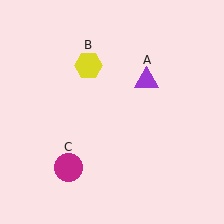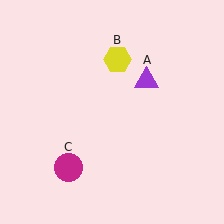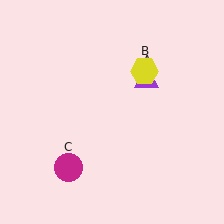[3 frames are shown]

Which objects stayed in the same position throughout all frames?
Purple triangle (object A) and magenta circle (object C) remained stationary.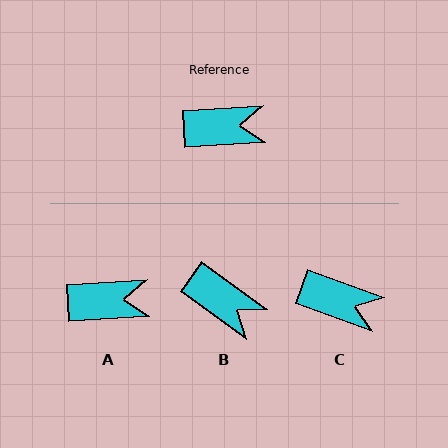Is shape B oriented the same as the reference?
No, it is off by about 40 degrees.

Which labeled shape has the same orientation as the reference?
A.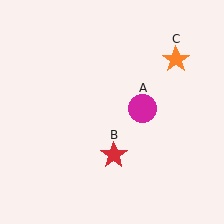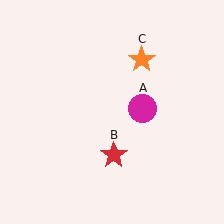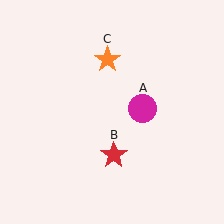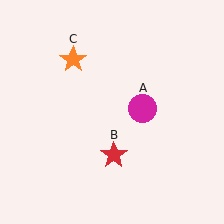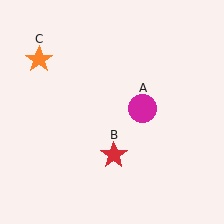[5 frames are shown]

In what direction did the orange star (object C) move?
The orange star (object C) moved left.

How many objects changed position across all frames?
1 object changed position: orange star (object C).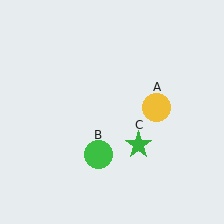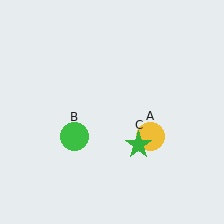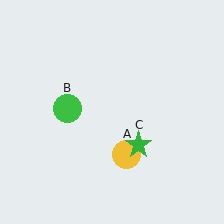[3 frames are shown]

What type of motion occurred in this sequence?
The yellow circle (object A), green circle (object B) rotated clockwise around the center of the scene.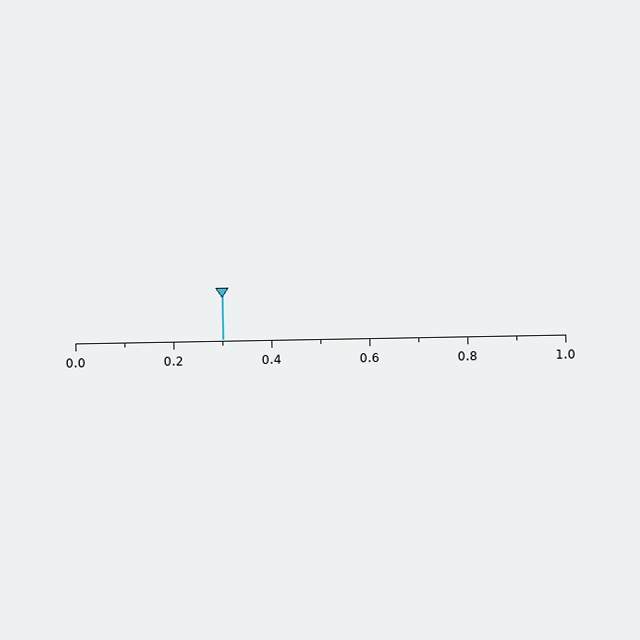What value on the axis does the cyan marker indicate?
The marker indicates approximately 0.3.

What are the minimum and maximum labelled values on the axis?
The axis runs from 0.0 to 1.0.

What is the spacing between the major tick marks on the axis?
The major ticks are spaced 0.2 apart.